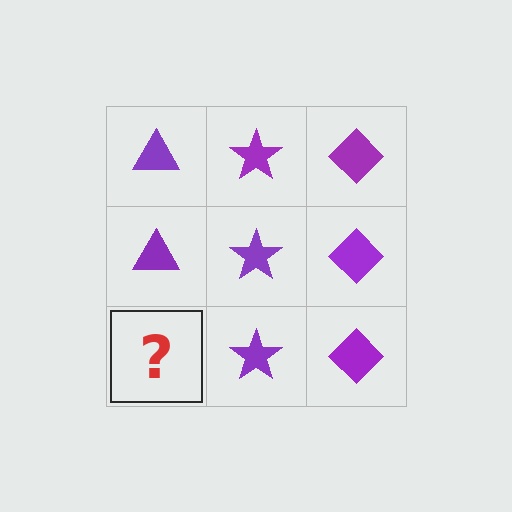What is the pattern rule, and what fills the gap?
The rule is that each column has a consistent shape. The gap should be filled with a purple triangle.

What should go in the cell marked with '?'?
The missing cell should contain a purple triangle.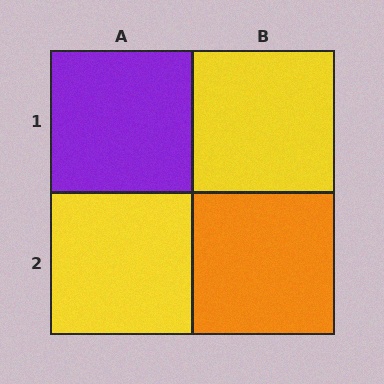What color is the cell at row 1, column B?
Yellow.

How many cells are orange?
1 cell is orange.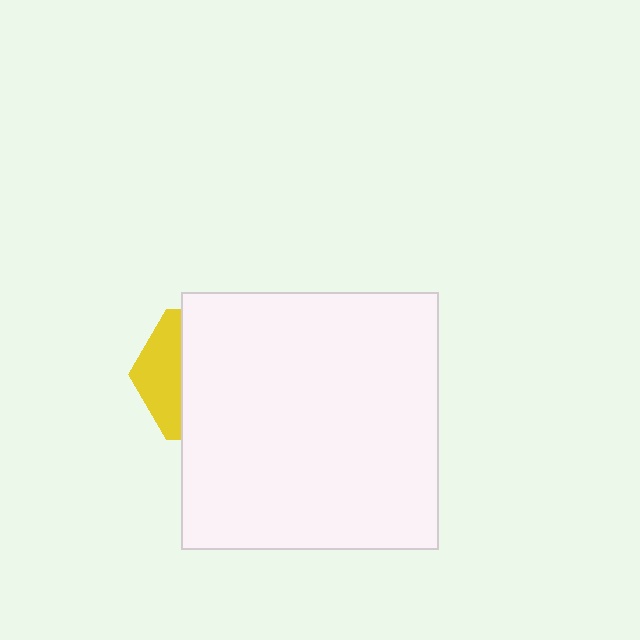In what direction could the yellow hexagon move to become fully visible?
The yellow hexagon could move left. That would shift it out from behind the white square entirely.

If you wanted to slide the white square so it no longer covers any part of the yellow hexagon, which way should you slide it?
Slide it right — that is the most direct way to separate the two shapes.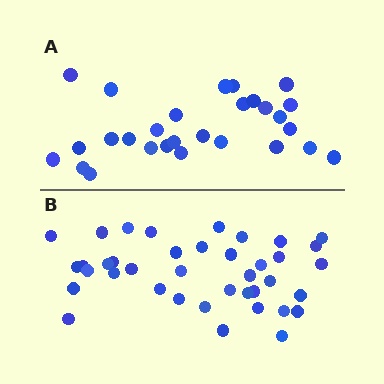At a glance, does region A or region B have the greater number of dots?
Region B (the bottom region) has more dots.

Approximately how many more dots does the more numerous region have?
Region B has roughly 12 or so more dots than region A.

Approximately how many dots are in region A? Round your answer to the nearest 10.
About 30 dots. (The exact count is 28, which rounds to 30.)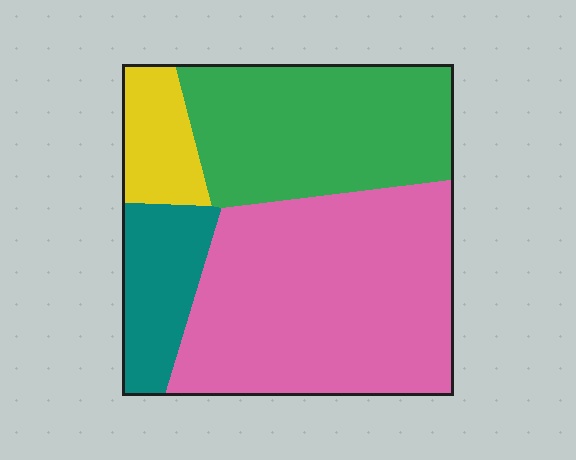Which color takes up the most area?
Pink, at roughly 45%.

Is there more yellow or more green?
Green.